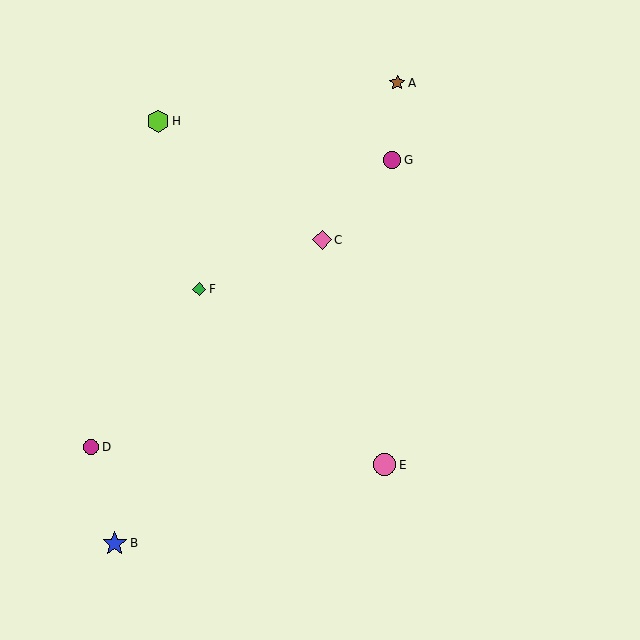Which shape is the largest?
The blue star (labeled B) is the largest.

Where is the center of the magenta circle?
The center of the magenta circle is at (91, 447).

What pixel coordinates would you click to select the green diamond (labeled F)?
Click at (199, 289) to select the green diamond F.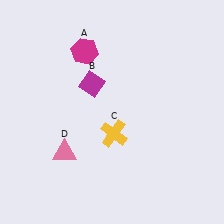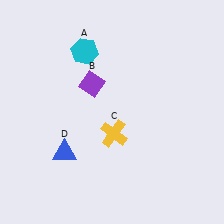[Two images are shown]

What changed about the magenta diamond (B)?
In Image 1, B is magenta. In Image 2, it changed to purple.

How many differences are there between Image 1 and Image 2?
There are 3 differences between the two images.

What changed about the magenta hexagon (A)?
In Image 1, A is magenta. In Image 2, it changed to cyan.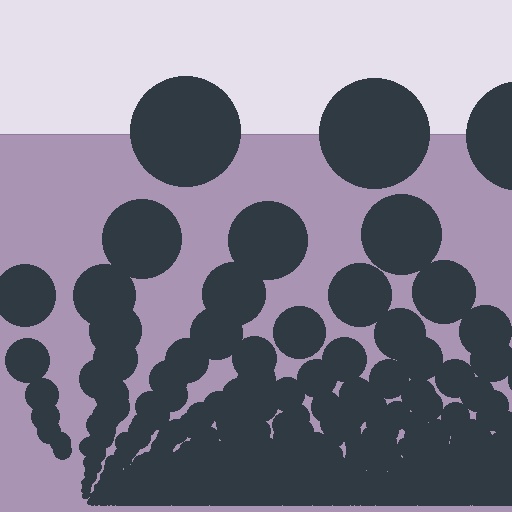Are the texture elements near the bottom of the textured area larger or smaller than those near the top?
Smaller. The gradient is inverted — elements near the bottom are smaller and denser.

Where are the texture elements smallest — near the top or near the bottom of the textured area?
Near the bottom.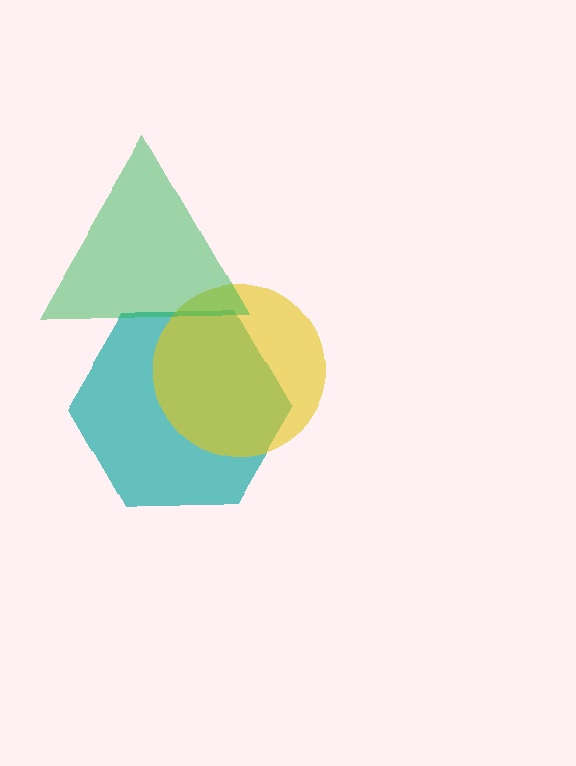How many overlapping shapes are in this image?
There are 3 overlapping shapes in the image.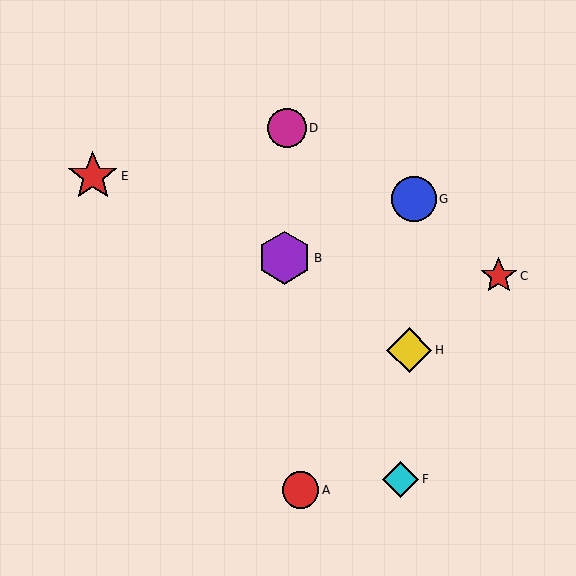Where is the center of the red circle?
The center of the red circle is at (300, 490).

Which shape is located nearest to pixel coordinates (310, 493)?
The red circle (labeled A) at (300, 490) is nearest to that location.